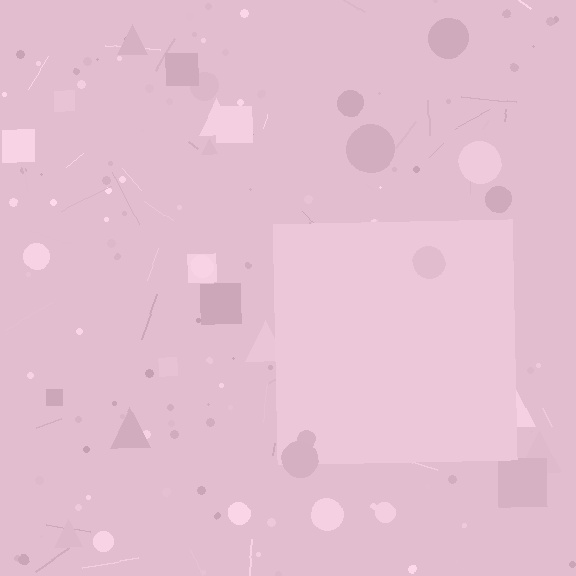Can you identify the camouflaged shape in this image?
The camouflaged shape is a square.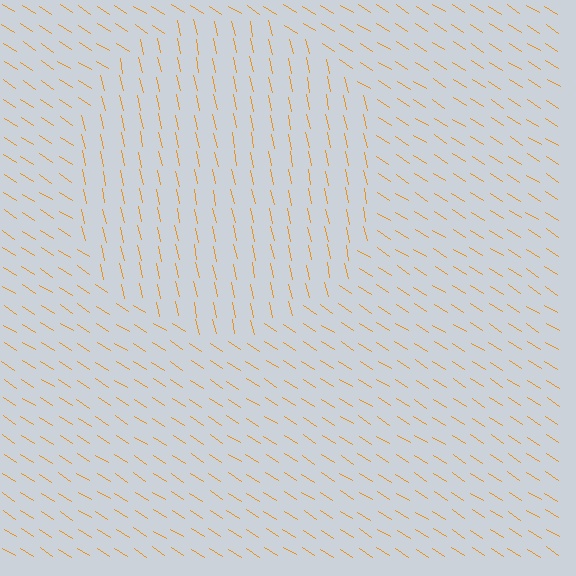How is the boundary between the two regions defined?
The boundary is defined purely by a change in line orientation (approximately 45 degrees difference). All lines are the same color and thickness.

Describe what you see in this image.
The image is filled with small orange line segments. A circle region in the image has lines oriented differently from the surrounding lines, creating a visible texture boundary.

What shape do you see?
I see a circle.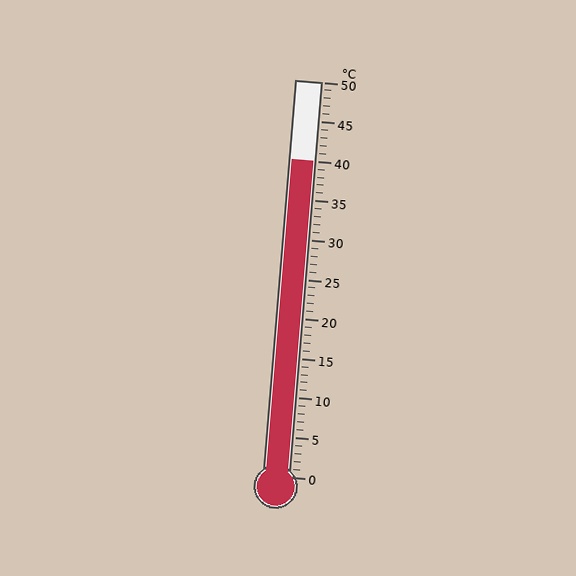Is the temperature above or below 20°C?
The temperature is above 20°C.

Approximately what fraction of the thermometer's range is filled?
The thermometer is filled to approximately 80% of its range.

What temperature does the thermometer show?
The thermometer shows approximately 40°C.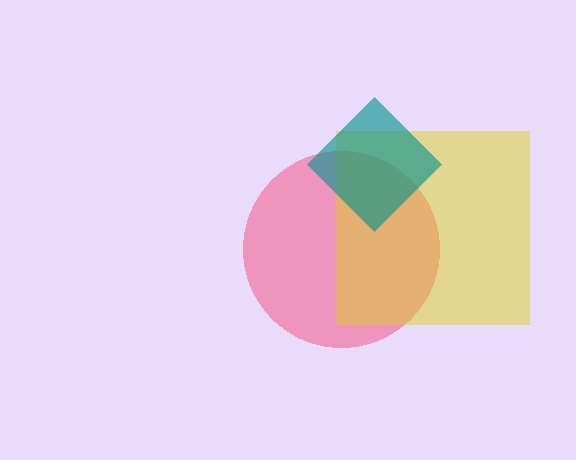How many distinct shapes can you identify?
There are 3 distinct shapes: a pink circle, a yellow square, a teal diamond.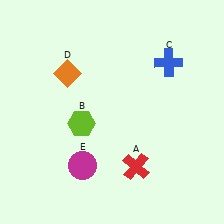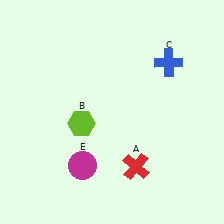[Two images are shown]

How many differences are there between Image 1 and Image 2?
There is 1 difference between the two images.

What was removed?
The orange diamond (D) was removed in Image 2.